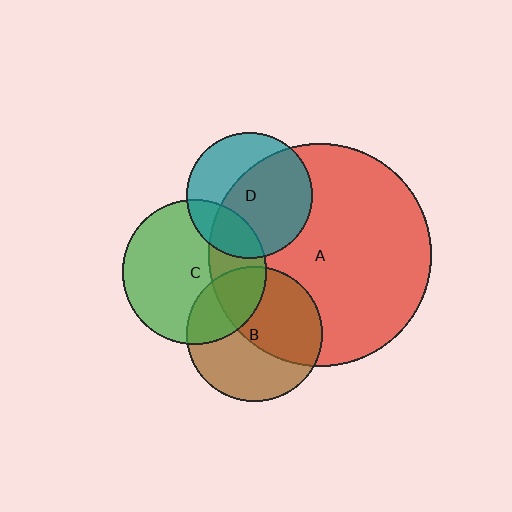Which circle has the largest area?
Circle A (red).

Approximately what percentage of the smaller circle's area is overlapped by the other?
Approximately 65%.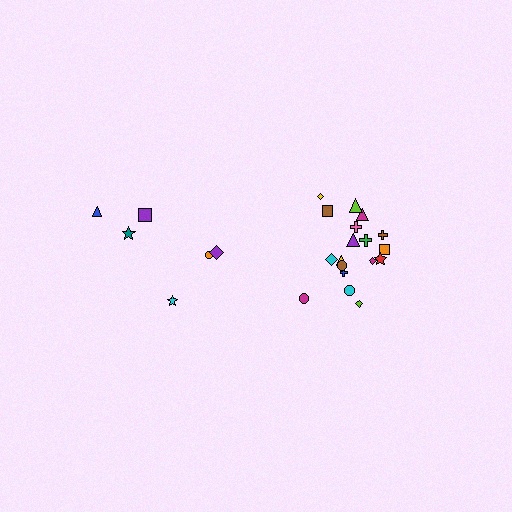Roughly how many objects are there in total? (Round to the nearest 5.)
Roughly 25 objects in total.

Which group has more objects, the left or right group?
The right group.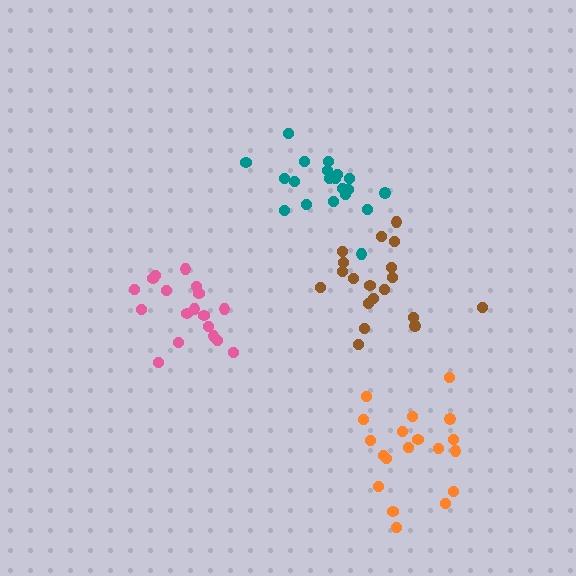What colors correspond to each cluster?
The clusters are colored: pink, teal, orange, brown.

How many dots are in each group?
Group 1: 18 dots, Group 2: 20 dots, Group 3: 19 dots, Group 4: 19 dots (76 total).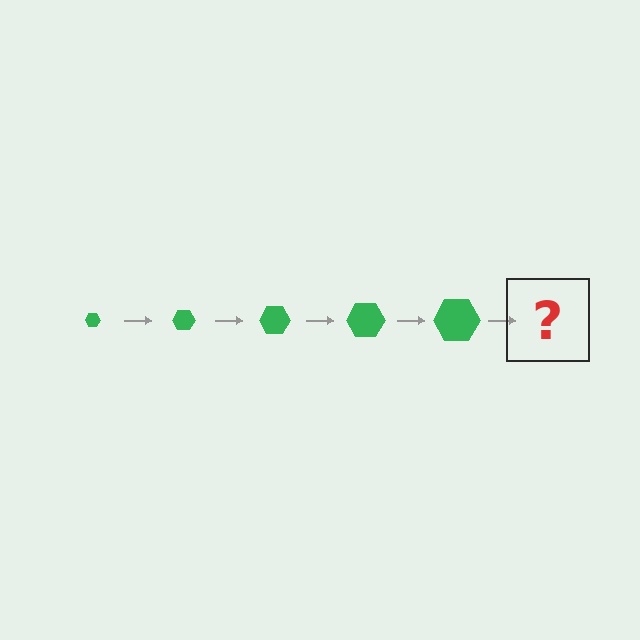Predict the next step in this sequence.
The next step is a green hexagon, larger than the previous one.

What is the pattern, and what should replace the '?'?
The pattern is that the hexagon gets progressively larger each step. The '?' should be a green hexagon, larger than the previous one.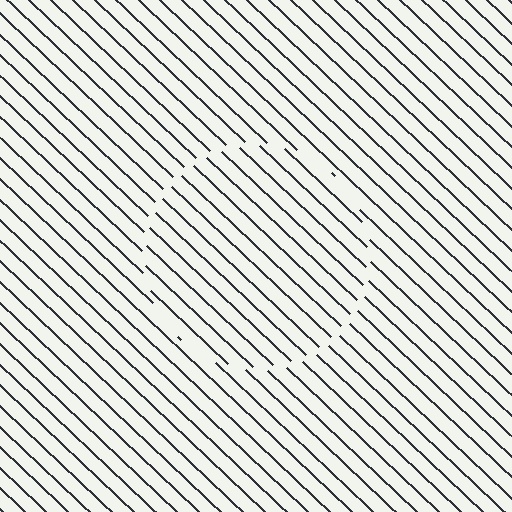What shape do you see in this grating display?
An illusory circle. The interior of the shape contains the same grating, shifted by half a period — the contour is defined by the phase discontinuity where line-ends from the inner and outer gratings abut.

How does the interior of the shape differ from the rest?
The interior of the shape contains the same grating, shifted by half a period — the contour is defined by the phase discontinuity where line-ends from the inner and outer gratings abut.